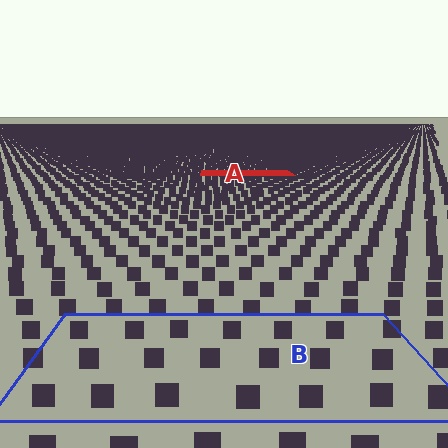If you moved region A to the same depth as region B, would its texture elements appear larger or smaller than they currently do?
They would appear larger. At a closer depth, the same texture elements are projected at a bigger on-screen size.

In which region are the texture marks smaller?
The texture marks are smaller in region A, because it is farther away.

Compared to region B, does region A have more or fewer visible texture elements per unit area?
Region A has more texture elements per unit area — they are packed more densely because it is farther away.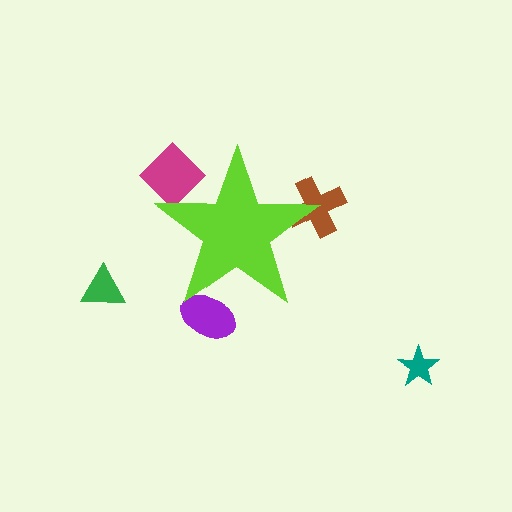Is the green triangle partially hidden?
No, the green triangle is fully visible.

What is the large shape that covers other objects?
A lime star.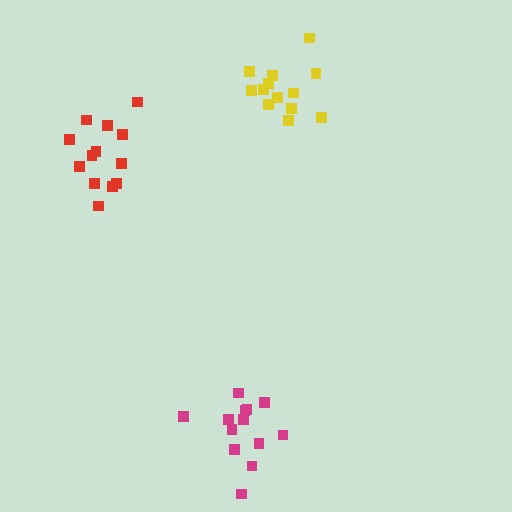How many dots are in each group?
Group 1: 13 dots, Group 2: 13 dots, Group 3: 13 dots (39 total).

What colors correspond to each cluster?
The clusters are colored: magenta, red, yellow.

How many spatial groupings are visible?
There are 3 spatial groupings.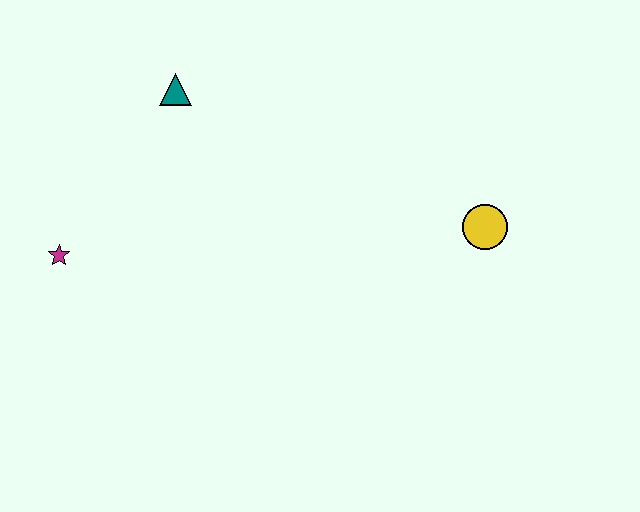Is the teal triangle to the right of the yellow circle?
No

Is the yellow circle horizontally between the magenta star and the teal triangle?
No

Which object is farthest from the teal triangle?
The yellow circle is farthest from the teal triangle.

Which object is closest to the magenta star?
The teal triangle is closest to the magenta star.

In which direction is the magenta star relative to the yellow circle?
The magenta star is to the left of the yellow circle.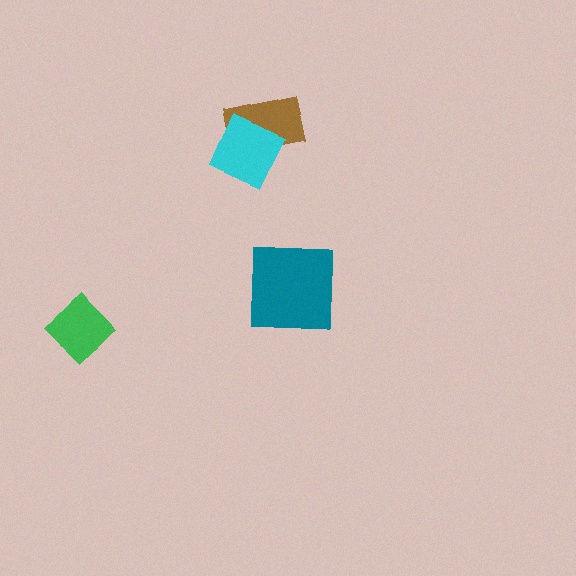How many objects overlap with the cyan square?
1 object overlaps with the cyan square.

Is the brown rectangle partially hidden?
Yes, it is partially covered by another shape.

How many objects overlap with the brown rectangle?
1 object overlaps with the brown rectangle.